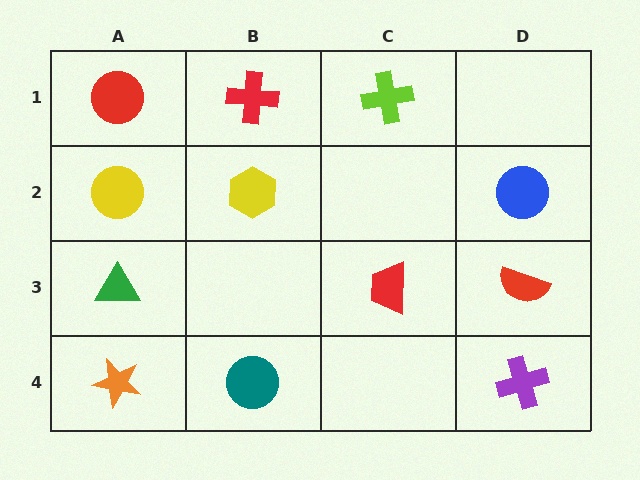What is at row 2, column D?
A blue circle.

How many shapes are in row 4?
3 shapes.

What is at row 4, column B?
A teal circle.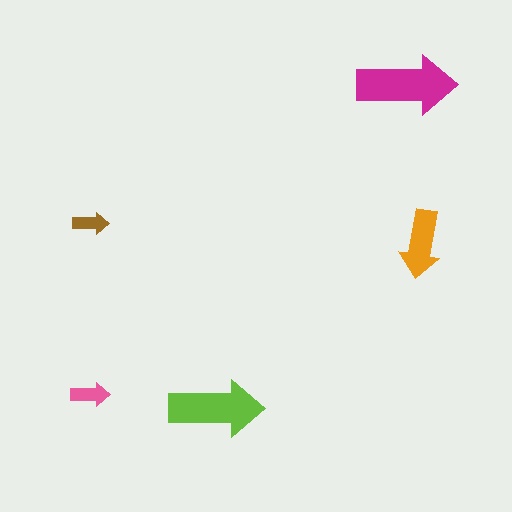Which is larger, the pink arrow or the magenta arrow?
The magenta one.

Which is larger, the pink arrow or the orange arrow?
The orange one.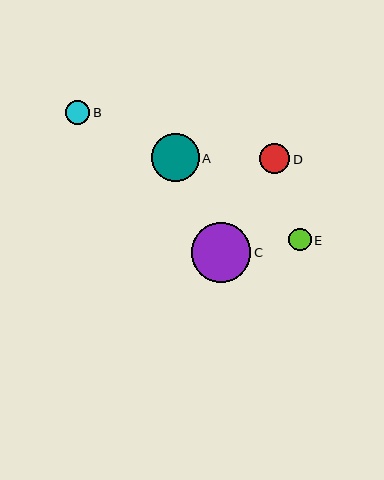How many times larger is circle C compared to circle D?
Circle C is approximately 2.0 times the size of circle D.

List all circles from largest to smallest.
From largest to smallest: C, A, D, B, E.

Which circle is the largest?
Circle C is the largest with a size of approximately 59 pixels.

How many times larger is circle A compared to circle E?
Circle A is approximately 2.1 times the size of circle E.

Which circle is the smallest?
Circle E is the smallest with a size of approximately 22 pixels.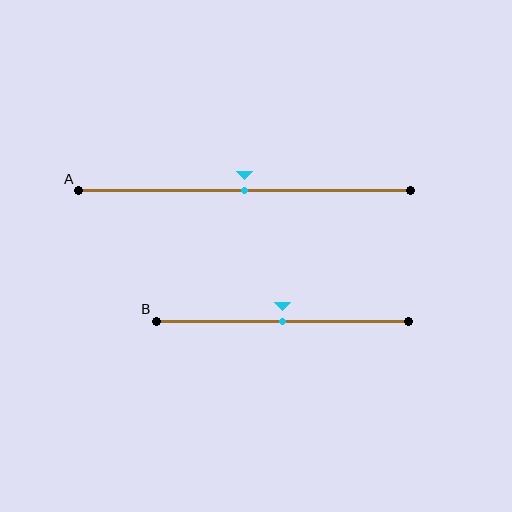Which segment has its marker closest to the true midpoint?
Segment A has its marker closest to the true midpoint.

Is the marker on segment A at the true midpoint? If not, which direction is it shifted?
Yes, the marker on segment A is at the true midpoint.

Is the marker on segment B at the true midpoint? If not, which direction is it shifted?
Yes, the marker on segment B is at the true midpoint.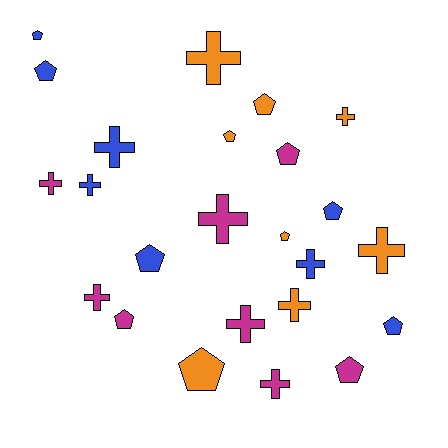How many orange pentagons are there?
There are 4 orange pentagons.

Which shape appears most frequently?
Pentagon, with 12 objects.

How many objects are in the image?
There are 24 objects.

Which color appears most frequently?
Magenta, with 8 objects.